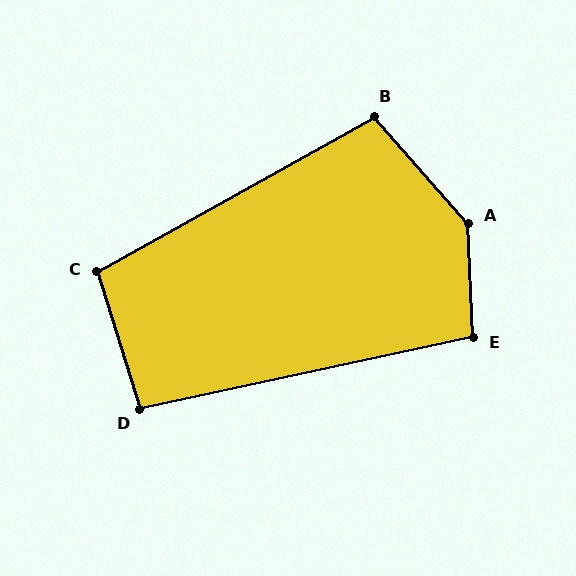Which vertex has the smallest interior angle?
D, at approximately 95 degrees.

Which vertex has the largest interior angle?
A, at approximately 141 degrees.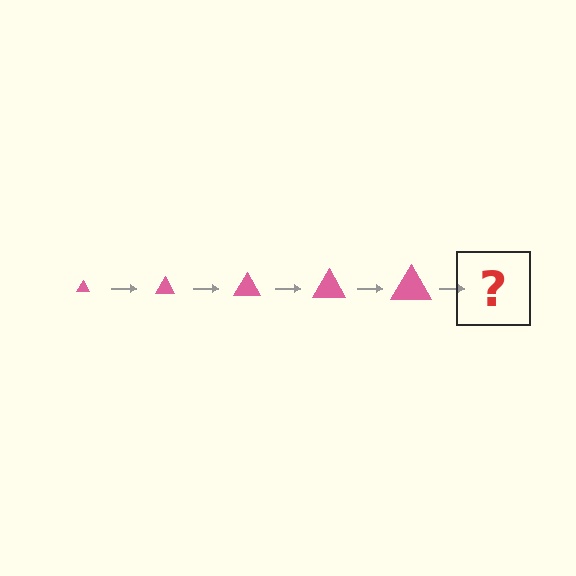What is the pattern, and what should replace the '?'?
The pattern is that the triangle gets progressively larger each step. The '?' should be a pink triangle, larger than the previous one.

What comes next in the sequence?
The next element should be a pink triangle, larger than the previous one.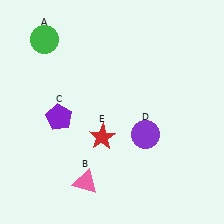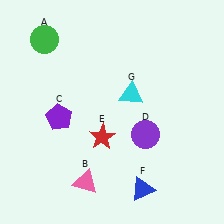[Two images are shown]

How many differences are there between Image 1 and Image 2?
There are 2 differences between the two images.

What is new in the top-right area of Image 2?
A cyan triangle (G) was added in the top-right area of Image 2.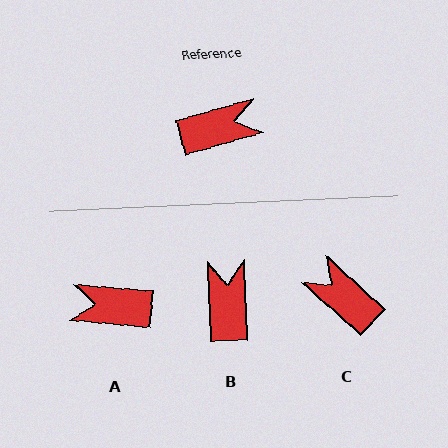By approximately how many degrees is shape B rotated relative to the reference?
Approximately 76 degrees counter-clockwise.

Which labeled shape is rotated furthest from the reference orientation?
A, about 159 degrees away.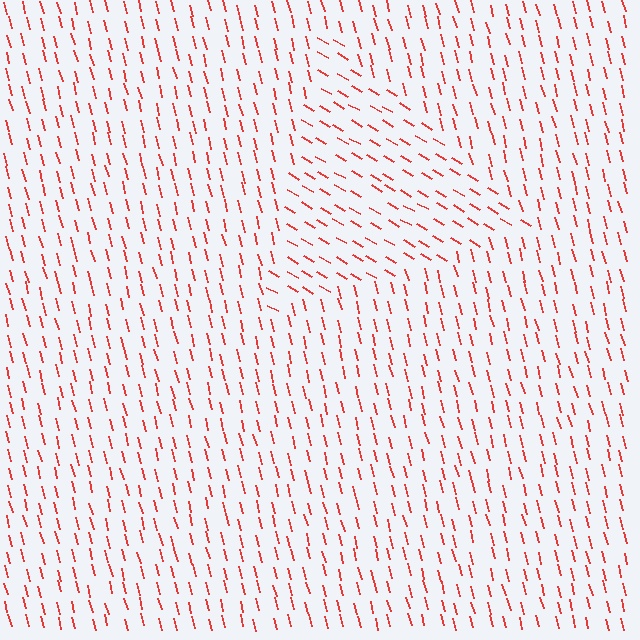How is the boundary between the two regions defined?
The boundary is defined purely by a change in line orientation (approximately 45 degrees difference). All lines are the same color and thickness.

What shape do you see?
I see a triangle.